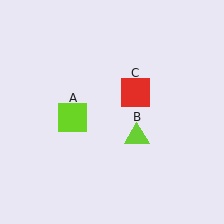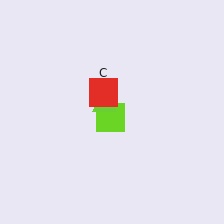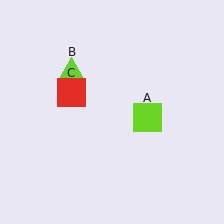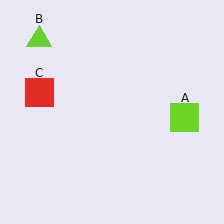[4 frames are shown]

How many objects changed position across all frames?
3 objects changed position: lime square (object A), lime triangle (object B), red square (object C).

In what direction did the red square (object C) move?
The red square (object C) moved left.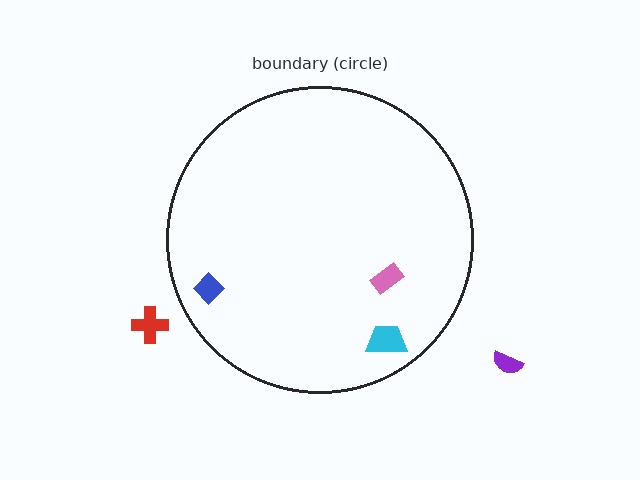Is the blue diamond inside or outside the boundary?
Inside.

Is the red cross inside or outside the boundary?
Outside.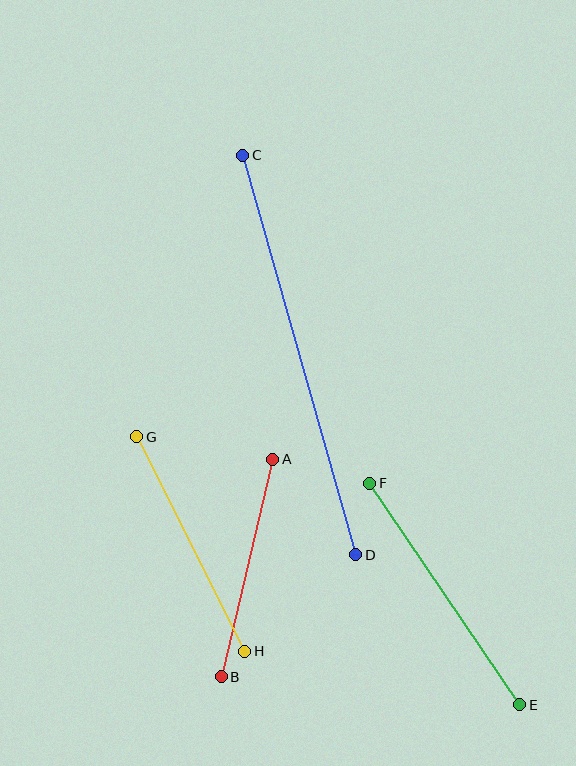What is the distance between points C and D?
The distance is approximately 415 pixels.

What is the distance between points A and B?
The distance is approximately 223 pixels.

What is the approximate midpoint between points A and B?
The midpoint is at approximately (247, 568) pixels.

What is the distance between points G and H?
The distance is approximately 241 pixels.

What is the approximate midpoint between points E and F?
The midpoint is at approximately (445, 594) pixels.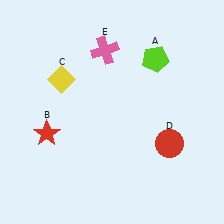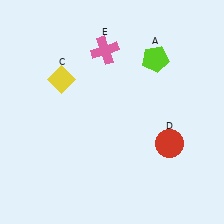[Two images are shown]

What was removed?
The red star (B) was removed in Image 2.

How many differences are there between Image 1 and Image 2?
There is 1 difference between the two images.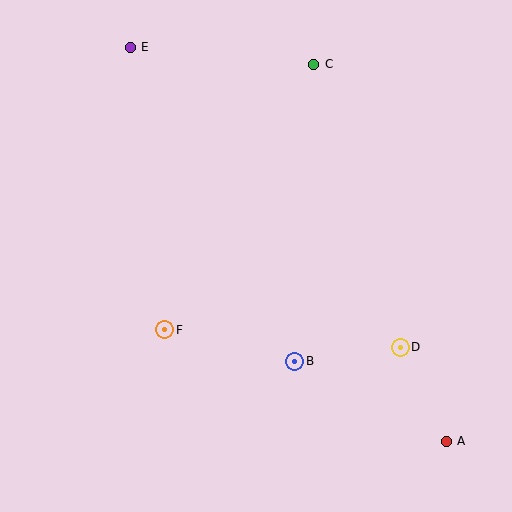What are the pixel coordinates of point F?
Point F is at (165, 330).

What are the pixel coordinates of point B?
Point B is at (295, 361).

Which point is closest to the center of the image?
Point B at (295, 361) is closest to the center.